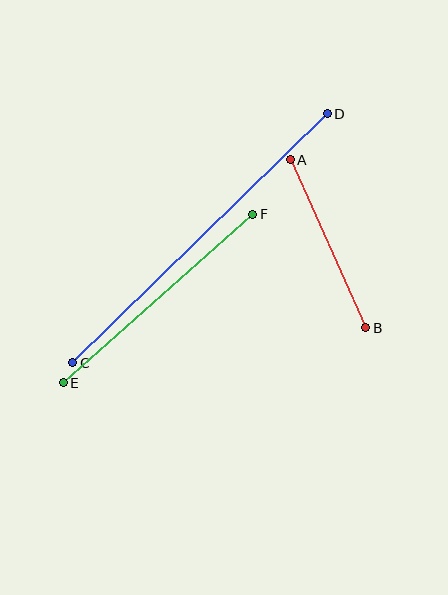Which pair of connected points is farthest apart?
Points C and D are farthest apart.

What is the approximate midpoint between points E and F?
The midpoint is at approximately (158, 299) pixels.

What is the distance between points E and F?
The distance is approximately 253 pixels.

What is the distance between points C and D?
The distance is approximately 356 pixels.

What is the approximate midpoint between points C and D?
The midpoint is at approximately (200, 238) pixels.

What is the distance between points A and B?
The distance is approximately 184 pixels.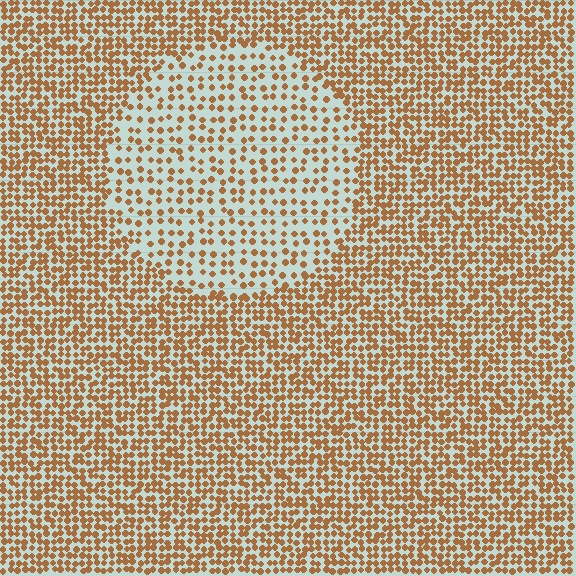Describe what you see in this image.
The image contains small brown elements arranged at two different densities. A circle-shaped region is visible where the elements are less densely packed than the surrounding area.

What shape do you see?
I see a circle.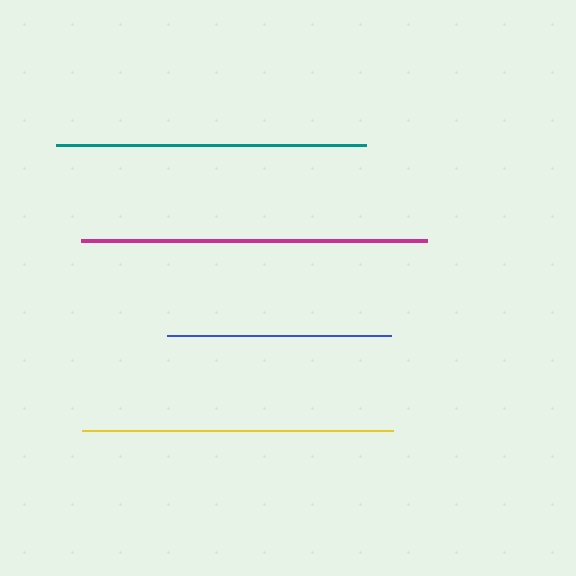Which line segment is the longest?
The magenta line is the longest at approximately 346 pixels.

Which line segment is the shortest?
The blue line is the shortest at approximately 224 pixels.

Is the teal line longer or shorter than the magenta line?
The magenta line is longer than the teal line.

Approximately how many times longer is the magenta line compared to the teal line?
The magenta line is approximately 1.1 times the length of the teal line.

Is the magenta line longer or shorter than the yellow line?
The magenta line is longer than the yellow line.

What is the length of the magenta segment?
The magenta segment is approximately 346 pixels long.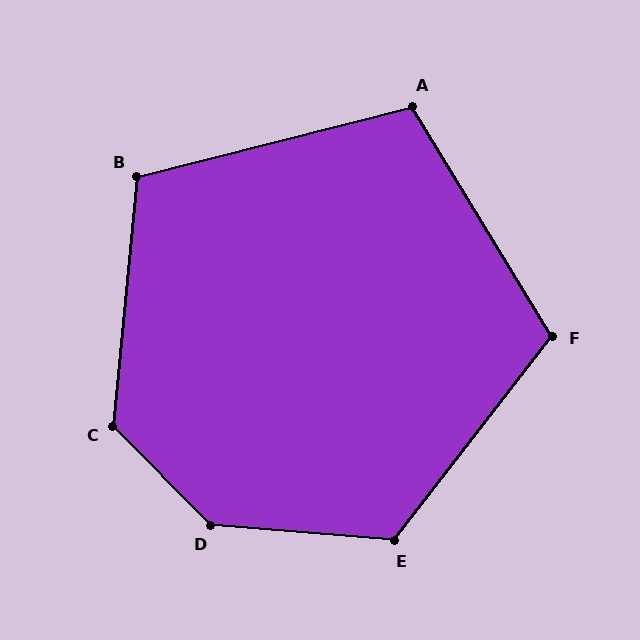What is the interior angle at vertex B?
Approximately 110 degrees (obtuse).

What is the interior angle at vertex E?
Approximately 123 degrees (obtuse).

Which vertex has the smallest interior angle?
A, at approximately 107 degrees.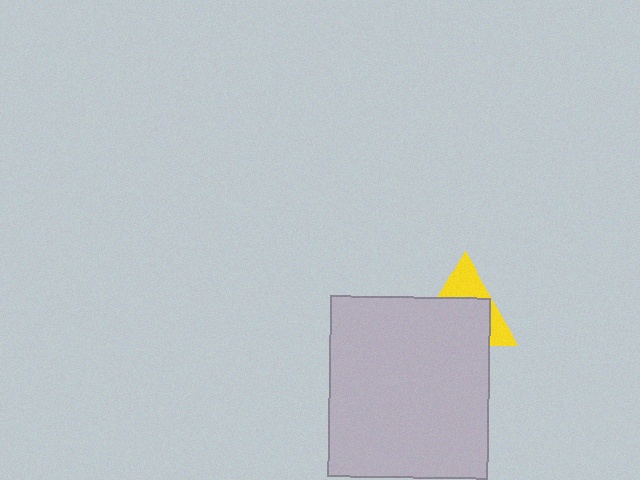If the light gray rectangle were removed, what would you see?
You would see the complete yellow triangle.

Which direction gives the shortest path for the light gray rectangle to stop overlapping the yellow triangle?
Moving down gives the shortest separation.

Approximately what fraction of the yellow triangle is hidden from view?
Roughly 62% of the yellow triangle is hidden behind the light gray rectangle.